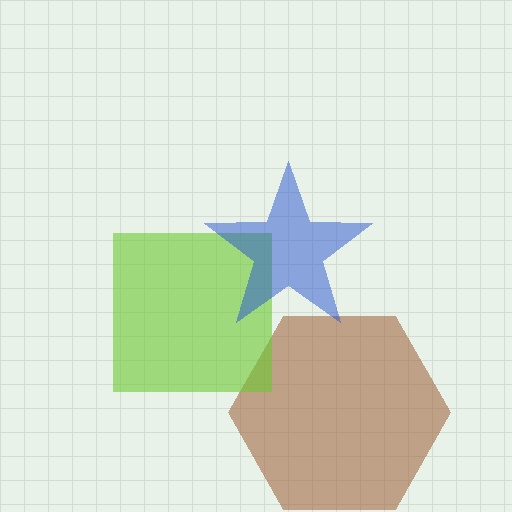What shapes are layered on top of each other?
The layered shapes are: a brown hexagon, a lime square, a blue star.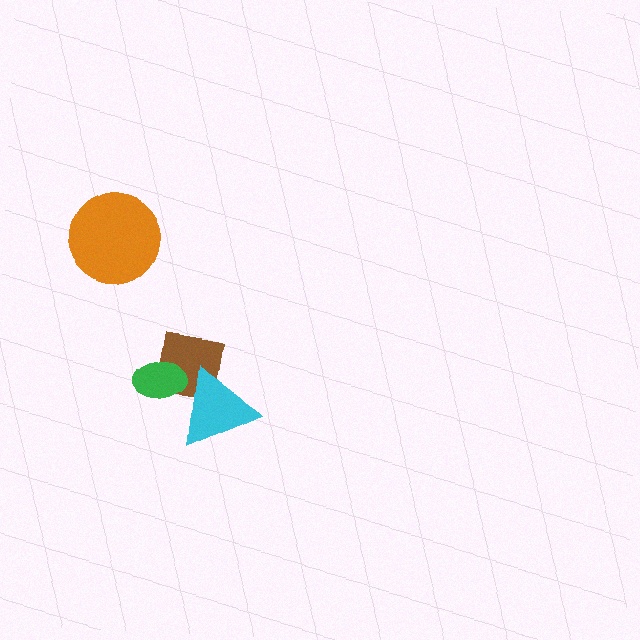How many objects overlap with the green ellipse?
2 objects overlap with the green ellipse.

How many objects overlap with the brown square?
2 objects overlap with the brown square.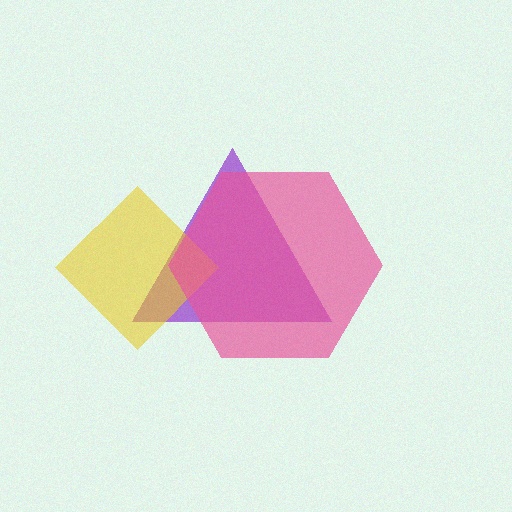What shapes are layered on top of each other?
The layered shapes are: a purple triangle, a yellow diamond, a pink hexagon.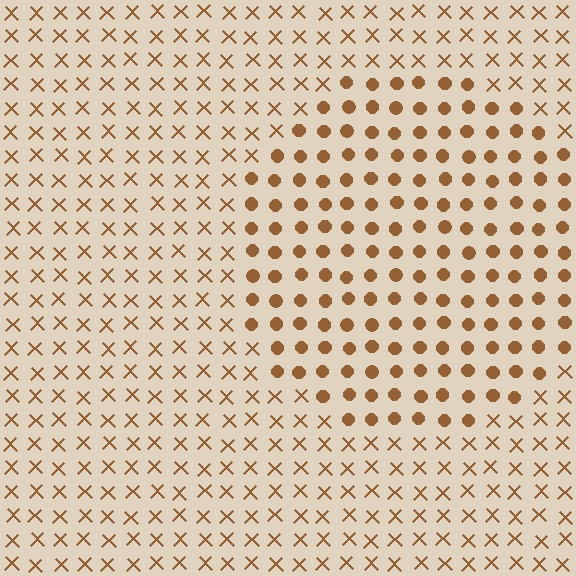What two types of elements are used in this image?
The image uses circles inside the circle region and X marks outside it.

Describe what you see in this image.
The image is filled with small brown elements arranged in a uniform grid. A circle-shaped region contains circles, while the surrounding area contains X marks. The boundary is defined purely by the change in element shape.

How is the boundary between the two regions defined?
The boundary is defined by a change in element shape: circles inside vs. X marks outside. All elements share the same color and spacing.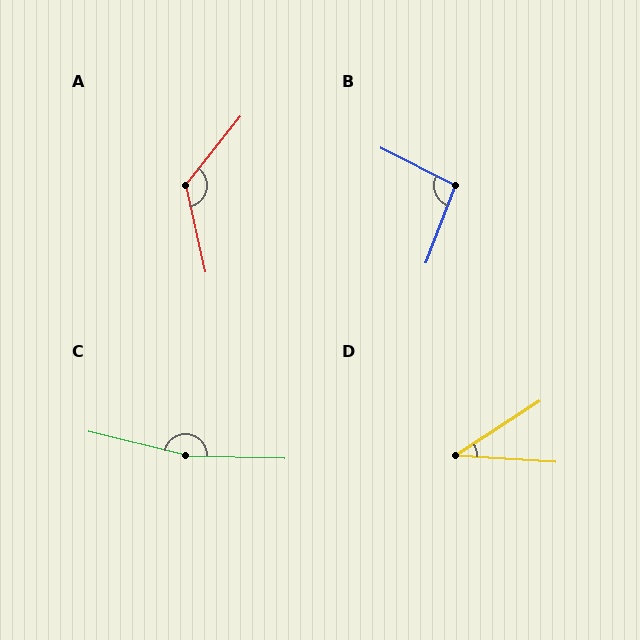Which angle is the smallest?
D, at approximately 36 degrees.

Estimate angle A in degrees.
Approximately 129 degrees.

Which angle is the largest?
C, at approximately 168 degrees.